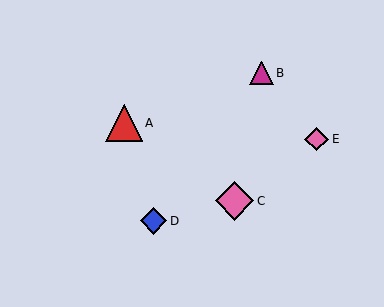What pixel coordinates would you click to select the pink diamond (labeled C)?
Click at (234, 201) to select the pink diamond C.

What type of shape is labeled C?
Shape C is a pink diamond.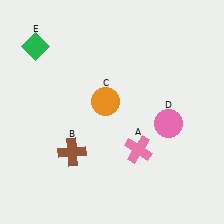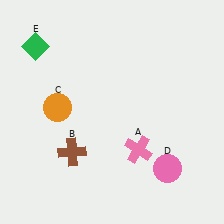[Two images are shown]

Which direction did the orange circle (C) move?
The orange circle (C) moved left.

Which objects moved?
The objects that moved are: the orange circle (C), the pink circle (D).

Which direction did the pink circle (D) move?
The pink circle (D) moved down.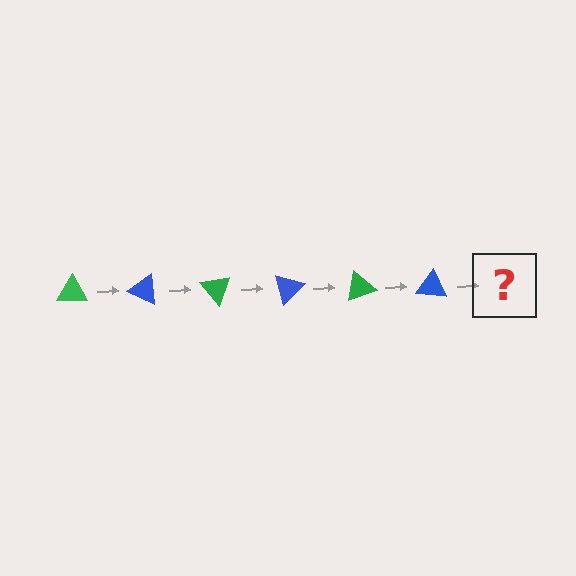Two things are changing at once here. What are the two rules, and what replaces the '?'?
The two rules are that it rotates 25 degrees each step and the color cycles through green and blue. The '?' should be a green triangle, rotated 150 degrees from the start.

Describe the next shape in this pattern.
It should be a green triangle, rotated 150 degrees from the start.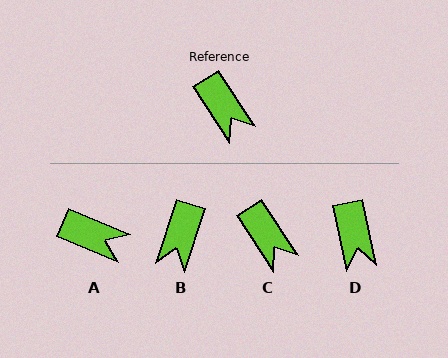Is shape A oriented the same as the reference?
No, it is off by about 34 degrees.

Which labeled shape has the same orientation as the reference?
C.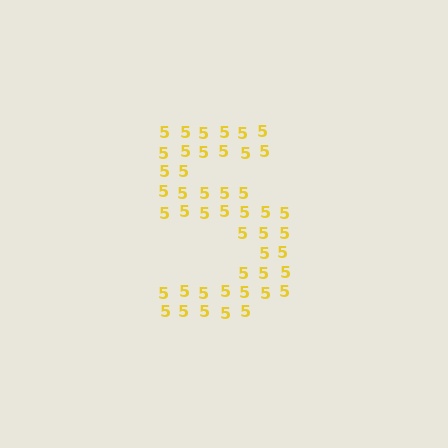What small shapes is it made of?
It is made of small digit 5's.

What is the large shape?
The large shape is the digit 5.